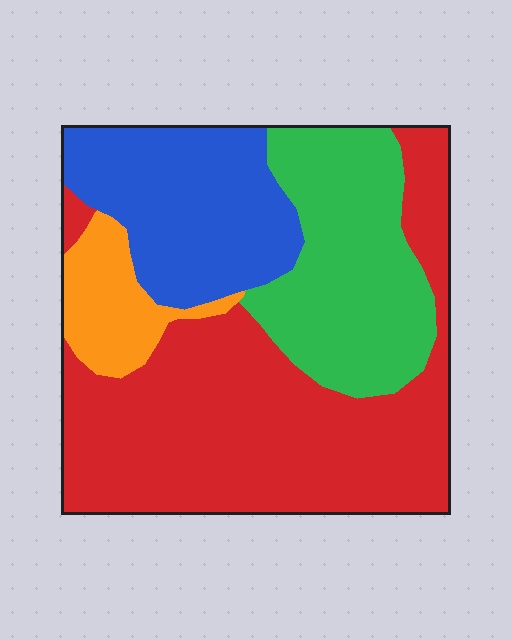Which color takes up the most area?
Red, at roughly 45%.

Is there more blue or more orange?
Blue.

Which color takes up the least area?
Orange, at roughly 10%.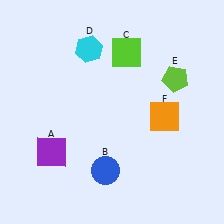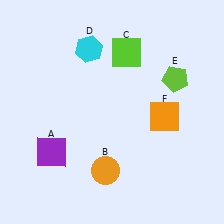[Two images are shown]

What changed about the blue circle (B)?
In Image 1, B is blue. In Image 2, it changed to orange.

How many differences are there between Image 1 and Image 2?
There is 1 difference between the two images.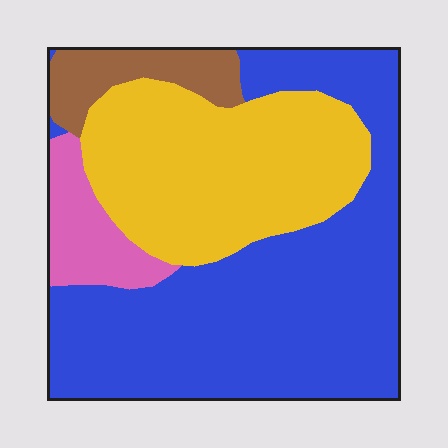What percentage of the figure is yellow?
Yellow covers 32% of the figure.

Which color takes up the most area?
Blue, at roughly 50%.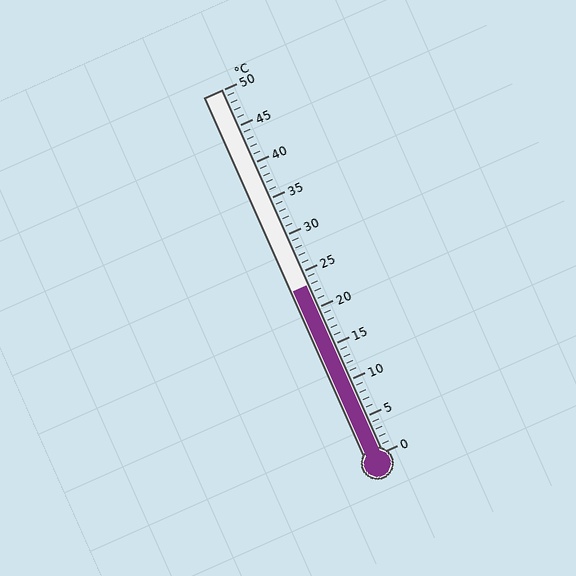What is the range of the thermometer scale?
The thermometer scale ranges from 0°C to 50°C.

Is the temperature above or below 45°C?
The temperature is below 45°C.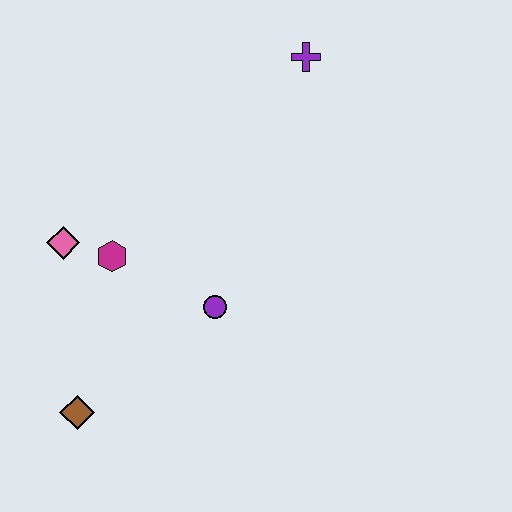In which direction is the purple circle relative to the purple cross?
The purple circle is below the purple cross.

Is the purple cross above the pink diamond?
Yes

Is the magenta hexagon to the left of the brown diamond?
No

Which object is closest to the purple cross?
The purple circle is closest to the purple cross.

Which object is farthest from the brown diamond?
The purple cross is farthest from the brown diamond.